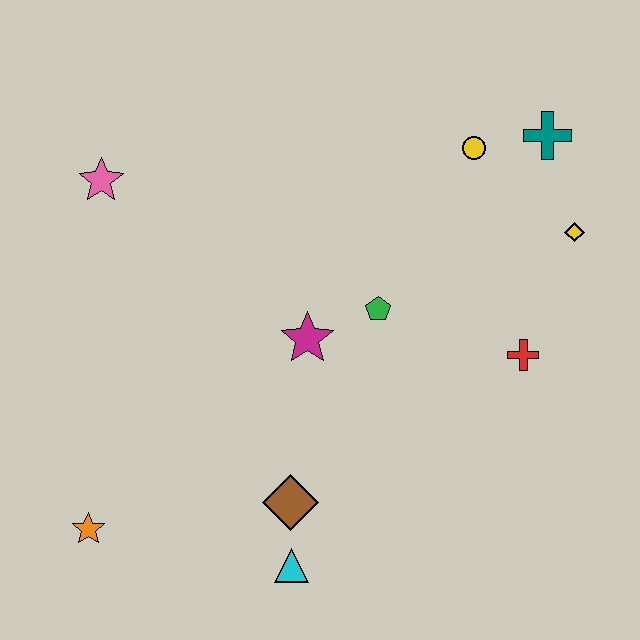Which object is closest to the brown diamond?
The cyan triangle is closest to the brown diamond.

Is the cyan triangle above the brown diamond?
No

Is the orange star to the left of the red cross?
Yes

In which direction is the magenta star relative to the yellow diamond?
The magenta star is to the left of the yellow diamond.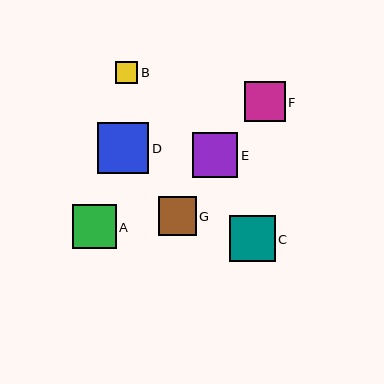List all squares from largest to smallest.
From largest to smallest: D, C, E, A, F, G, B.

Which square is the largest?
Square D is the largest with a size of approximately 51 pixels.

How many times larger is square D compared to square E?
Square D is approximately 1.1 times the size of square E.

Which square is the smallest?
Square B is the smallest with a size of approximately 22 pixels.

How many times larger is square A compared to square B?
Square A is approximately 2.0 times the size of square B.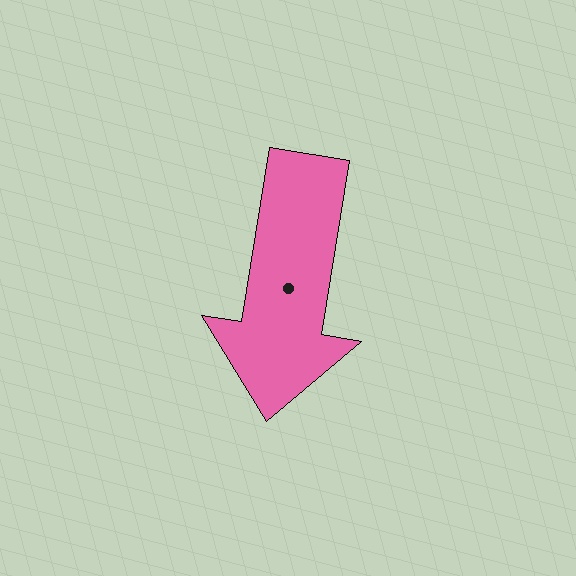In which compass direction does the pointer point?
South.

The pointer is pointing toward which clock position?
Roughly 6 o'clock.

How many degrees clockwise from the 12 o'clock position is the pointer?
Approximately 189 degrees.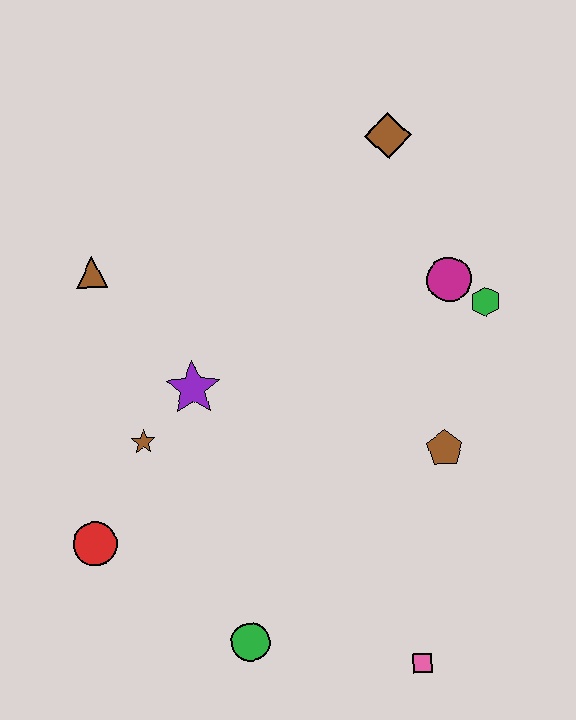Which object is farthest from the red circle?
The brown diamond is farthest from the red circle.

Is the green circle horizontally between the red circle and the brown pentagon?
Yes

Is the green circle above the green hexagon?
No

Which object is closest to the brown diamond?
The magenta circle is closest to the brown diamond.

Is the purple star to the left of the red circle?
No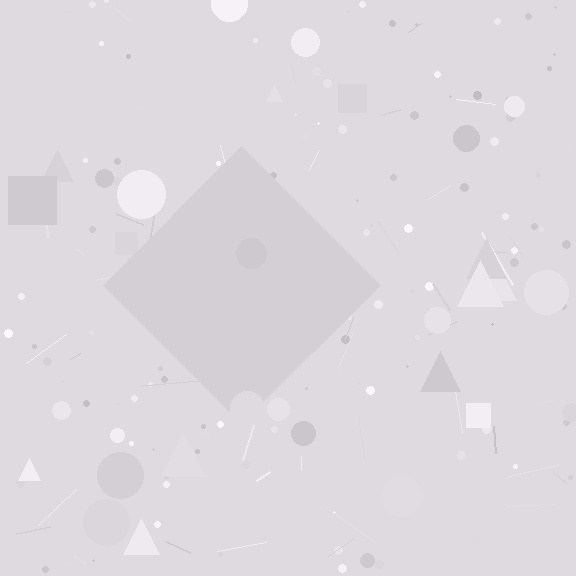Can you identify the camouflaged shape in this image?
The camouflaged shape is a diamond.